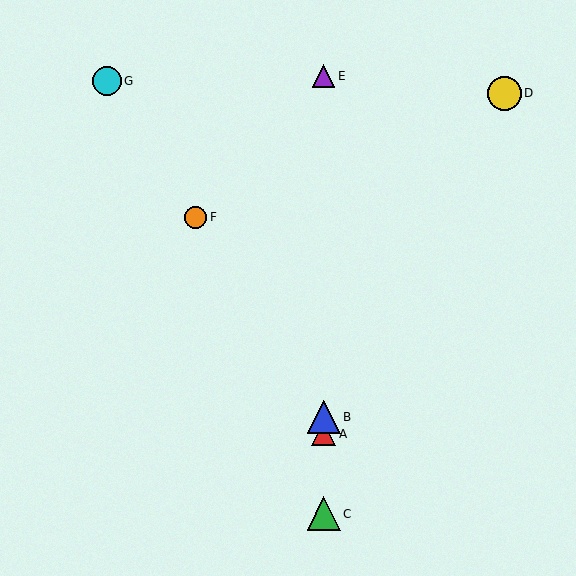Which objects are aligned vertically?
Objects A, B, C, E are aligned vertically.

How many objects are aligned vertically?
4 objects (A, B, C, E) are aligned vertically.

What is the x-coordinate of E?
Object E is at x≈324.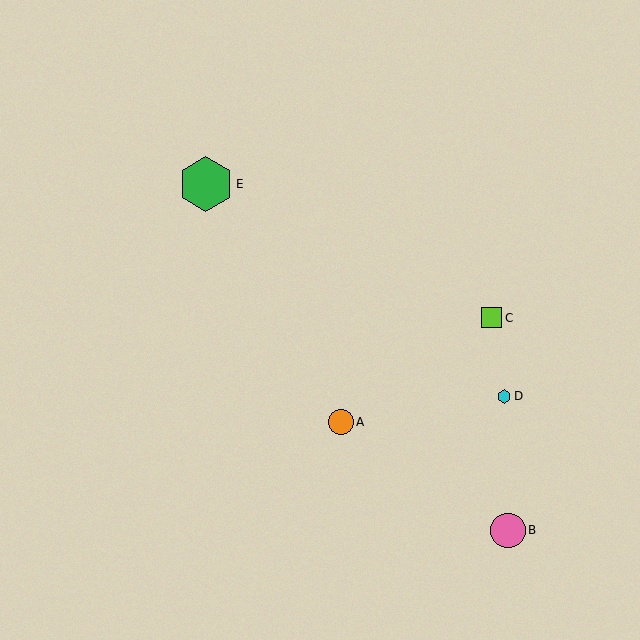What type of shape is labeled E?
Shape E is a green hexagon.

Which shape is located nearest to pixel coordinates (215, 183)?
The green hexagon (labeled E) at (206, 184) is nearest to that location.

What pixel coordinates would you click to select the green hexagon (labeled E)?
Click at (206, 184) to select the green hexagon E.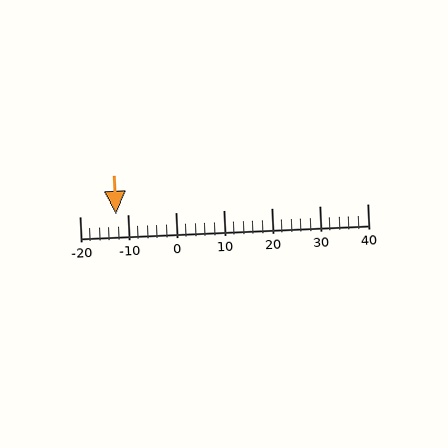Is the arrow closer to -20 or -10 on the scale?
The arrow is closer to -10.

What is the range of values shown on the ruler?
The ruler shows values from -20 to 40.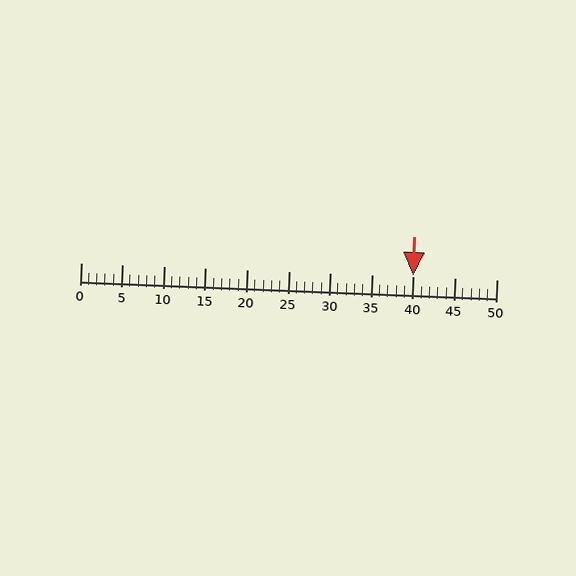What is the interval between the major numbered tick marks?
The major tick marks are spaced 5 units apart.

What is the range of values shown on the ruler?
The ruler shows values from 0 to 50.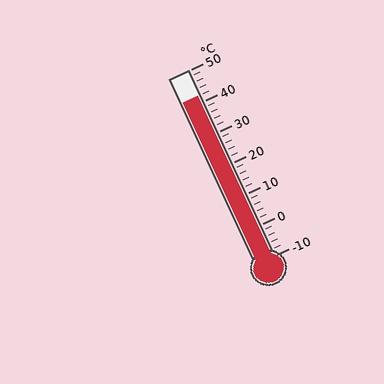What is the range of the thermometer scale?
The thermometer scale ranges from -10°C to 50°C.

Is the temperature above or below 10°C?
The temperature is above 10°C.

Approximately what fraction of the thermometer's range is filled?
The thermometer is filled to approximately 85% of its range.